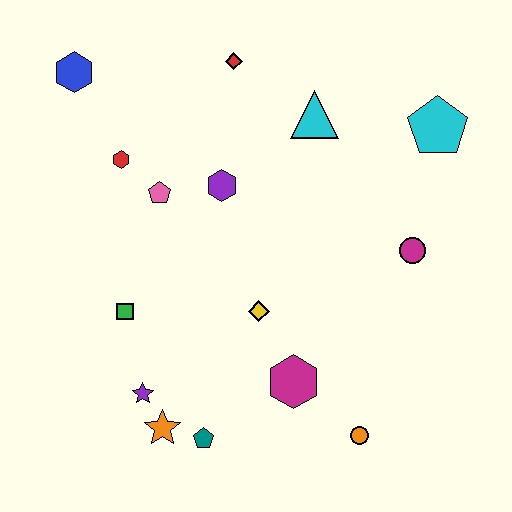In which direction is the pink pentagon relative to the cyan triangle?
The pink pentagon is to the left of the cyan triangle.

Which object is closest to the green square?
The purple star is closest to the green square.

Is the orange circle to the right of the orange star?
Yes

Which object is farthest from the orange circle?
The blue hexagon is farthest from the orange circle.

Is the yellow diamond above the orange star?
Yes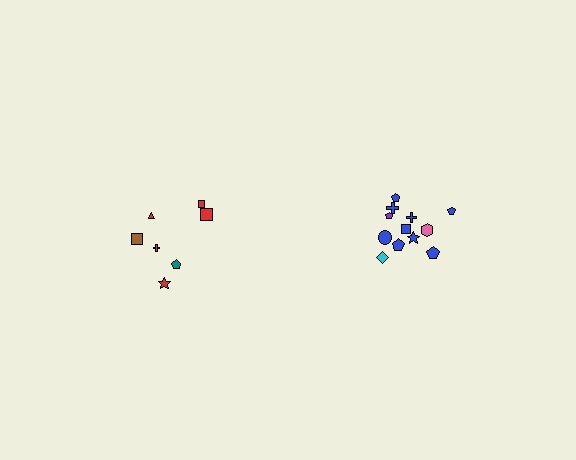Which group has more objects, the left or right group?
The right group.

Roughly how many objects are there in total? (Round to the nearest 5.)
Roughly 20 objects in total.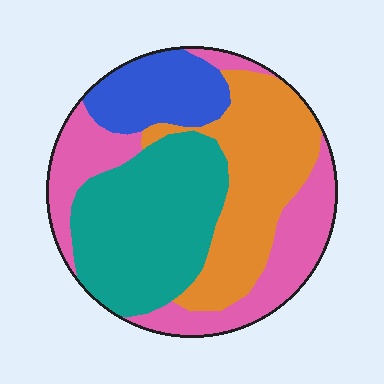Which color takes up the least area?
Blue, at roughly 15%.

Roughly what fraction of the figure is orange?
Orange covers about 25% of the figure.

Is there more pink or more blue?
Pink.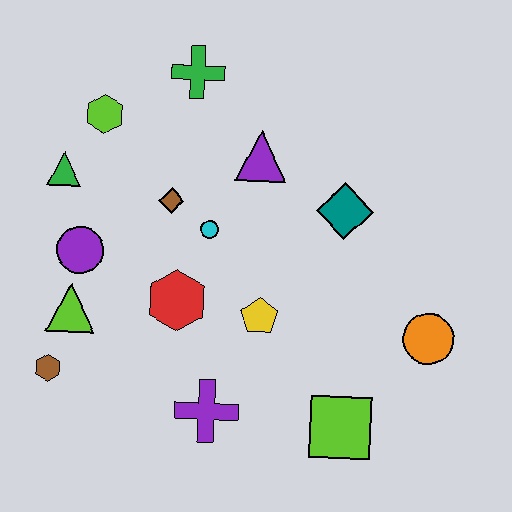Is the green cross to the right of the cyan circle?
No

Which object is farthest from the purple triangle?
The brown hexagon is farthest from the purple triangle.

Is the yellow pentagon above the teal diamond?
No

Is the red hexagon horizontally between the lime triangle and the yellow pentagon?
Yes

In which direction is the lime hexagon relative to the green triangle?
The lime hexagon is above the green triangle.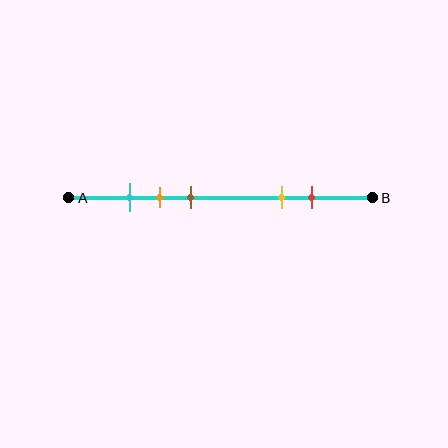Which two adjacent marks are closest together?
The cyan and orange marks are the closest adjacent pair.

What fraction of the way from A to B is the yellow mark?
The yellow mark is approximately 70% (0.7) of the way from A to B.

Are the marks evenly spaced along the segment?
No, the marks are not evenly spaced.